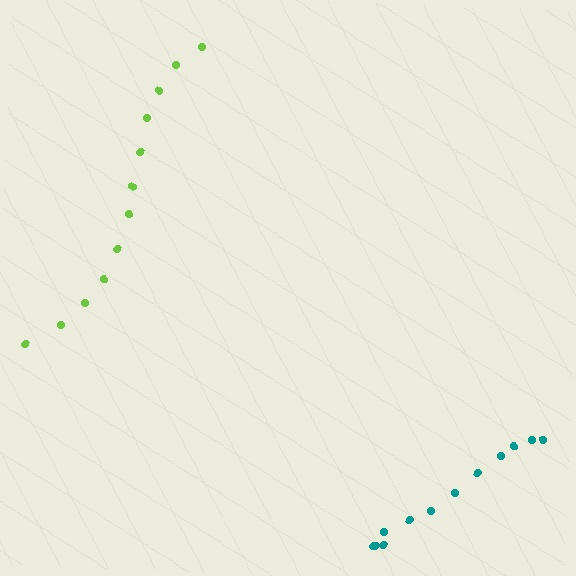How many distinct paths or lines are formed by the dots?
There are 2 distinct paths.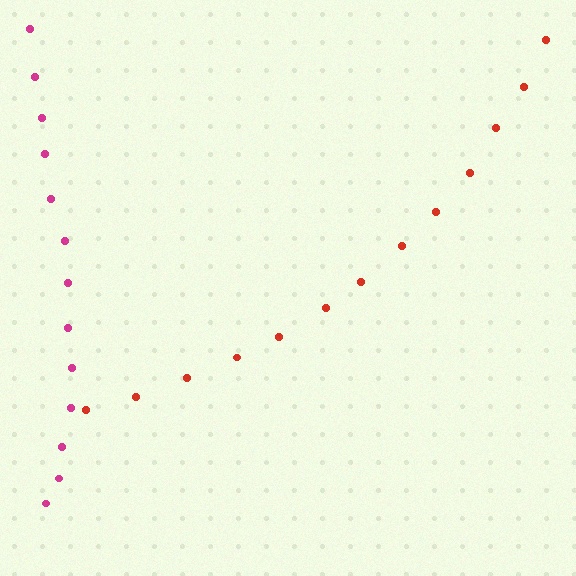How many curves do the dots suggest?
There are 2 distinct paths.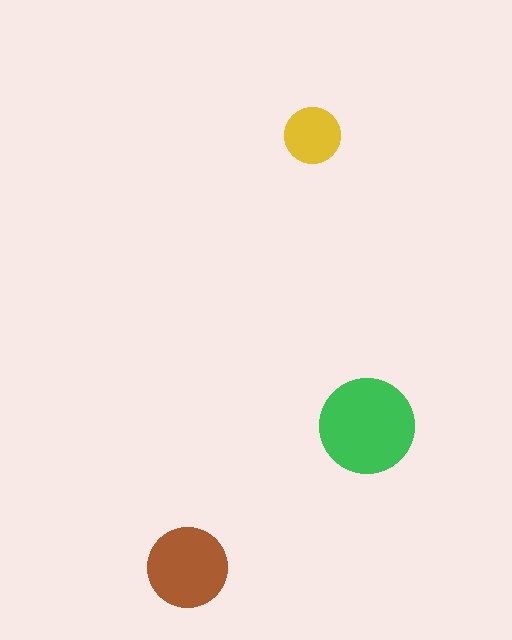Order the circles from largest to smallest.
the green one, the brown one, the yellow one.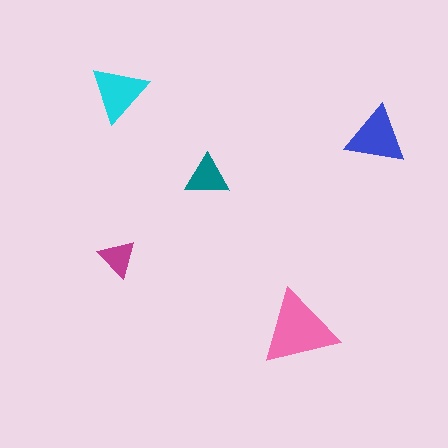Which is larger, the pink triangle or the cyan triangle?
The pink one.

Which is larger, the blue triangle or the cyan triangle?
The blue one.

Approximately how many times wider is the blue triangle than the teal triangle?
About 1.5 times wider.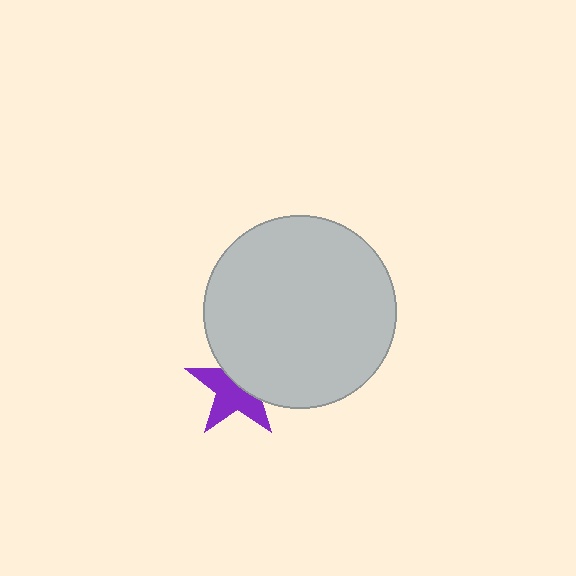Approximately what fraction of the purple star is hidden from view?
Roughly 44% of the purple star is hidden behind the light gray circle.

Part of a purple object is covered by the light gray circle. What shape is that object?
It is a star.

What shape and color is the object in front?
The object in front is a light gray circle.